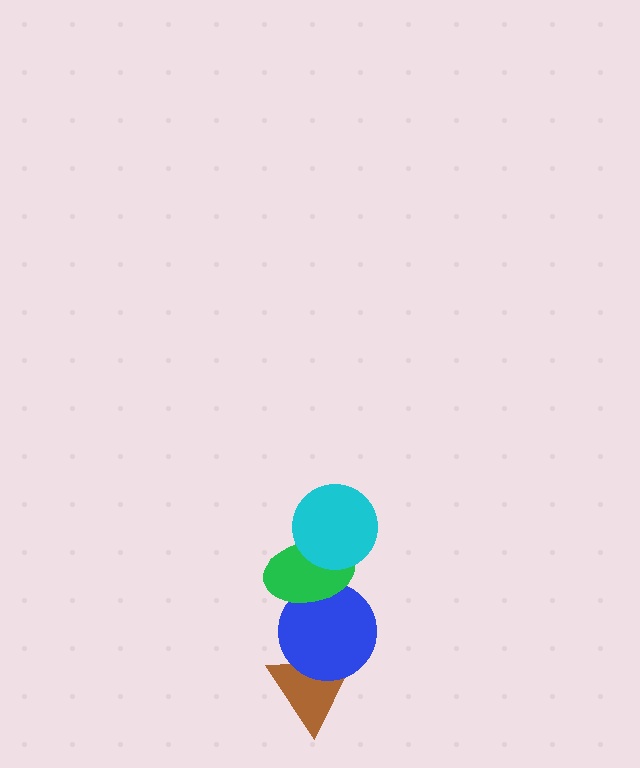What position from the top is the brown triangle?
The brown triangle is 4th from the top.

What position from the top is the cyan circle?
The cyan circle is 1st from the top.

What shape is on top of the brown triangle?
The blue circle is on top of the brown triangle.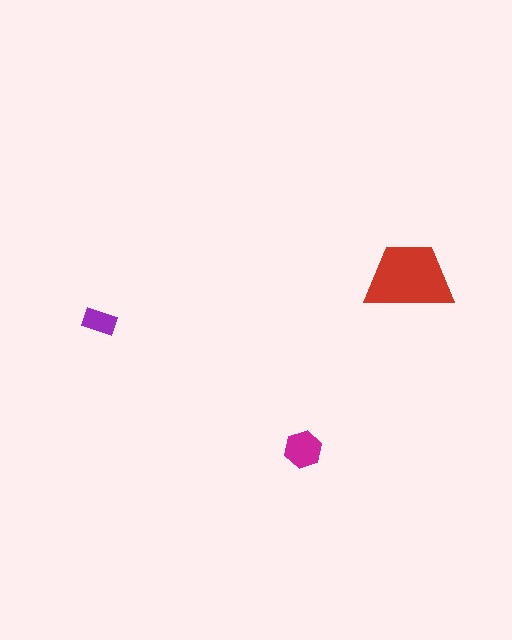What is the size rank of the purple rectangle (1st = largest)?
3rd.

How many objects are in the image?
There are 3 objects in the image.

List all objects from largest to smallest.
The red trapezoid, the magenta hexagon, the purple rectangle.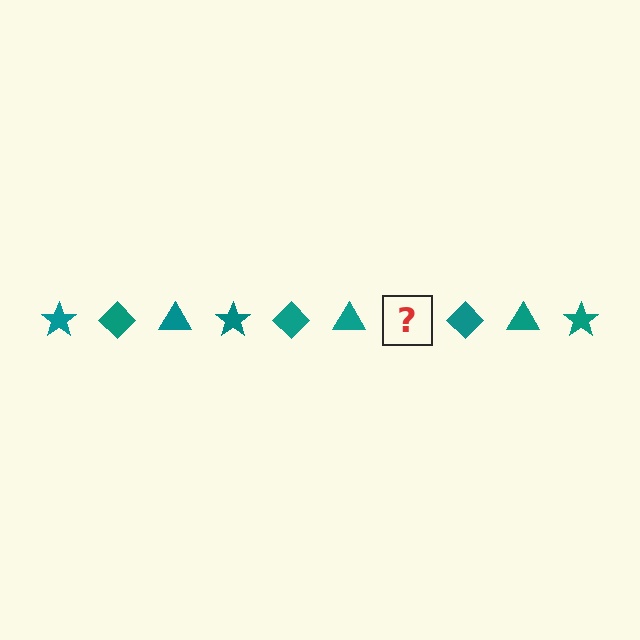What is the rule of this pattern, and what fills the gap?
The rule is that the pattern cycles through star, diamond, triangle shapes in teal. The gap should be filled with a teal star.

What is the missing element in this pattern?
The missing element is a teal star.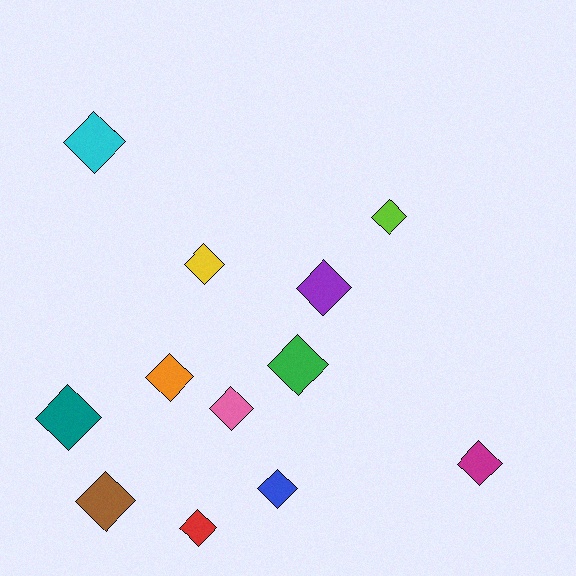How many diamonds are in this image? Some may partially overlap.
There are 12 diamonds.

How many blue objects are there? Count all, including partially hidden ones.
There is 1 blue object.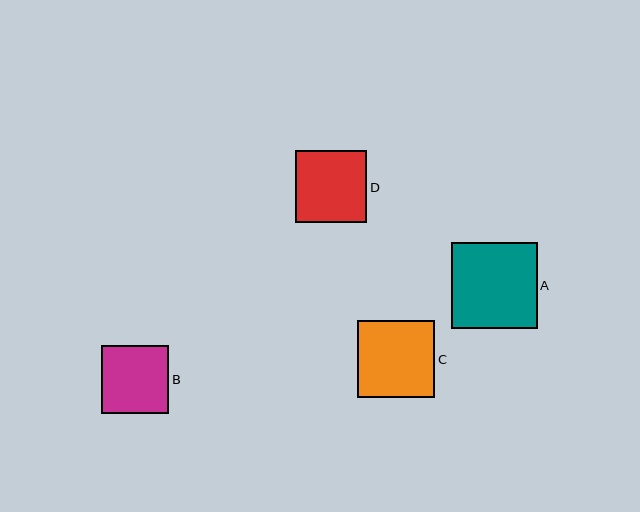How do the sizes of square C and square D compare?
Square C and square D are approximately the same size.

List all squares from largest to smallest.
From largest to smallest: A, C, D, B.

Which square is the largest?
Square A is the largest with a size of approximately 86 pixels.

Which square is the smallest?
Square B is the smallest with a size of approximately 67 pixels.